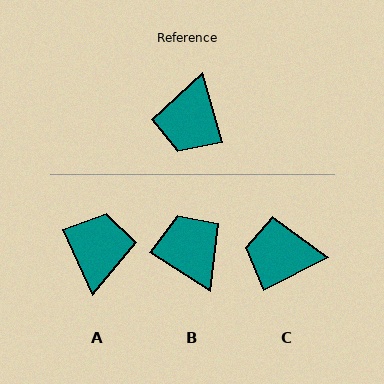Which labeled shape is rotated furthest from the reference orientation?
A, about 172 degrees away.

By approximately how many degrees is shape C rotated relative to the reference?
Approximately 79 degrees clockwise.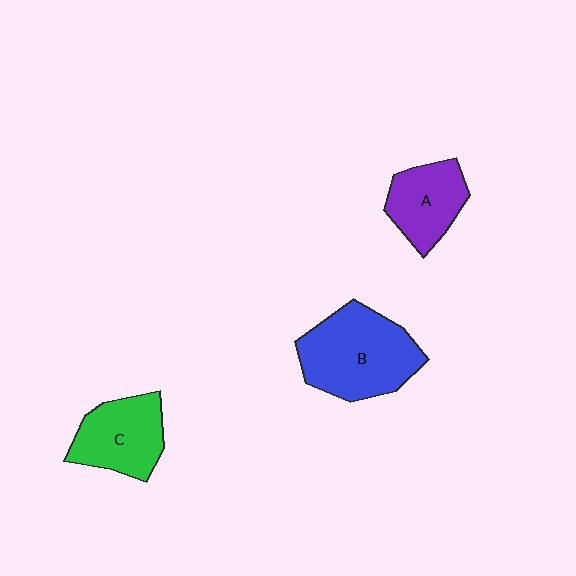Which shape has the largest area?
Shape B (blue).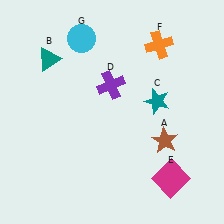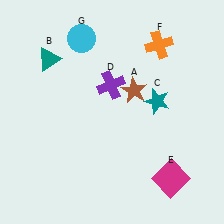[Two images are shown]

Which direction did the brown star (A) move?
The brown star (A) moved up.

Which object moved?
The brown star (A) moved up.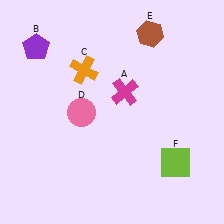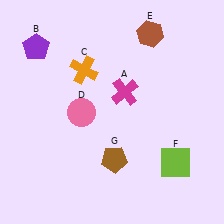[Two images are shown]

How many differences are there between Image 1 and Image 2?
There is 1 difference between the two images.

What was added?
A brown pentagon (G) was added in Image 2.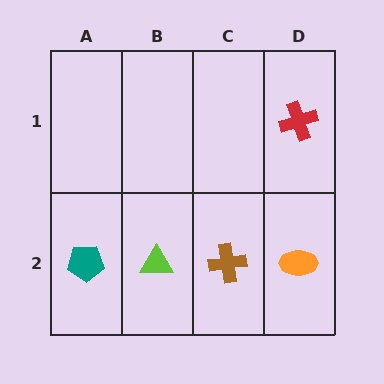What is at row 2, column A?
A teal pentagon.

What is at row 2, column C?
A brown cross.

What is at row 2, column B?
A lime triangle.